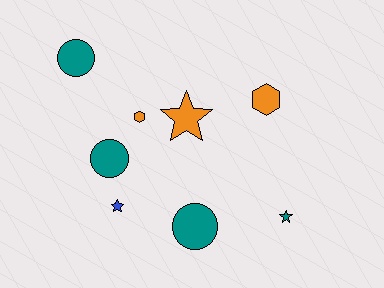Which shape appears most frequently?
Star, with 3 objects.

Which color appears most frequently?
Teal, with 4 objects.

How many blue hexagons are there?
There are no blue hexagons.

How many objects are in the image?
There are 8 objects.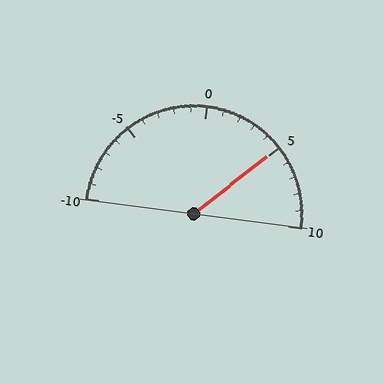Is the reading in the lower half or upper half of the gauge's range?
The reading is in the upper half of the range (-10 to 10).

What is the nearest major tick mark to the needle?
The nearest major tick mark is 5.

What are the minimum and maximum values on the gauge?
The gauge ranges from -10 to 10.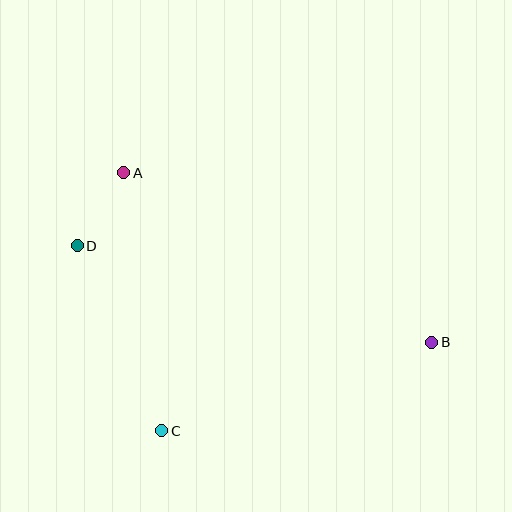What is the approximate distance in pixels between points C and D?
The distance between C and D is approximately 203 pixels.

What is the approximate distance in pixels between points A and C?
The distance between A and C is approximately 260 pixels.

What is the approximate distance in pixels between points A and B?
The distance between A and B is approximately 351 pixels.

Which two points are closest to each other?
Points A and D are closest to each other.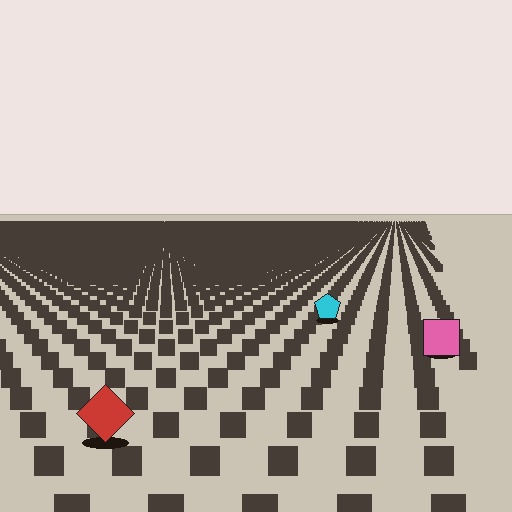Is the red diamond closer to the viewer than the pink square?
Yes. The red diamond is closer — you can tell from the texture gradient: the ground texture is coarser near it.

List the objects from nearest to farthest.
From nearest to farthest: the red diamond, the pink square, the cyan pentagon.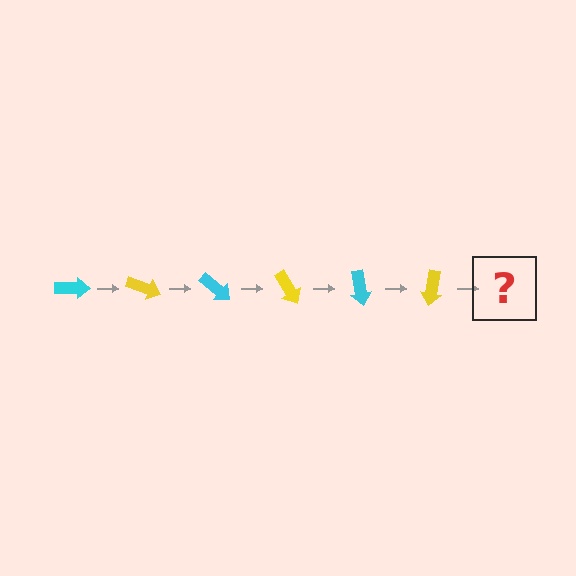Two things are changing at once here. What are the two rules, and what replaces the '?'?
The two rules are that it rotates 20 degrees each step and the color cycles through cyan and yellow. The '?' should be a cyan arrow, rotated 120 degrees from the start.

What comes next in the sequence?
The next element should be a cyan arrow, rotated 120 degrees from the start.